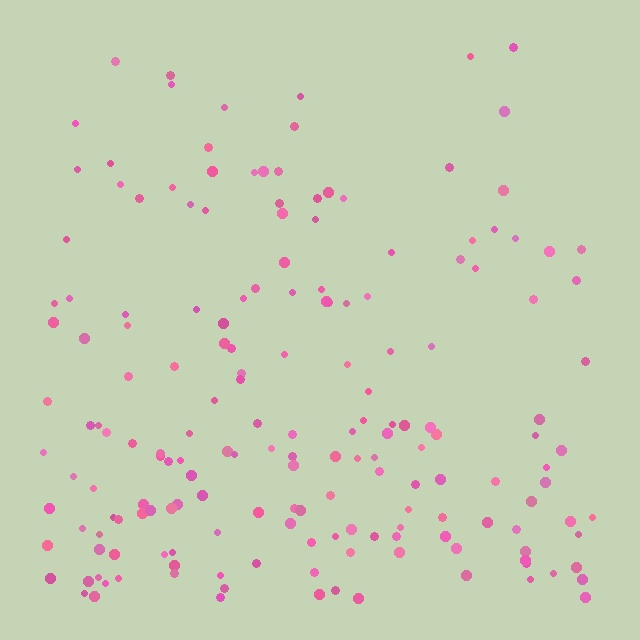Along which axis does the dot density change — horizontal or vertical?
Vertical.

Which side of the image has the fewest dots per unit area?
The top.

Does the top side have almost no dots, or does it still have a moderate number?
Still a moderate number, just noticeably fewer than the bottom.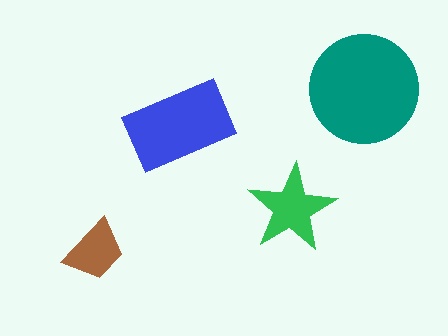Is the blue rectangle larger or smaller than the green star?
Larger.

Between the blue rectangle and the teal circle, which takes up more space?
The teal circle.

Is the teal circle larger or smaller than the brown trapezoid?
Larger.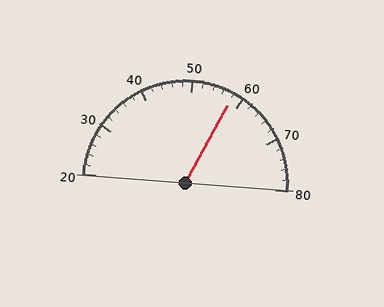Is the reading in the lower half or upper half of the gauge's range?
The reading is in the upper half of the range (20 to 80).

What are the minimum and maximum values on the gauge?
The gauge ranges from 20 to 80.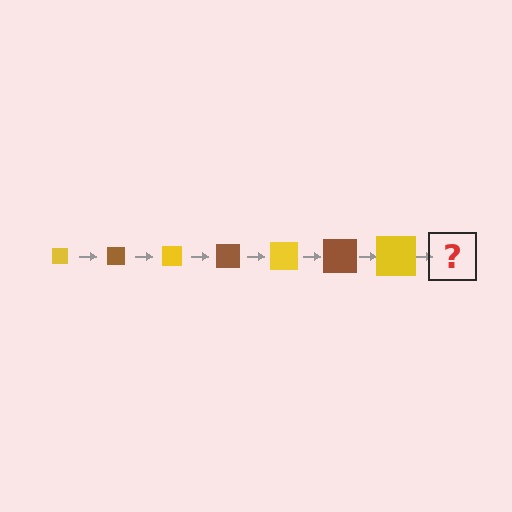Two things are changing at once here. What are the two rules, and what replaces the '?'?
The two rules are that the square grows larger each step and the color cycles through yellow and brown. The '?' should be a brown square, larger than the previous one.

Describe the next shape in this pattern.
It should be a brown square, larger than the previous one.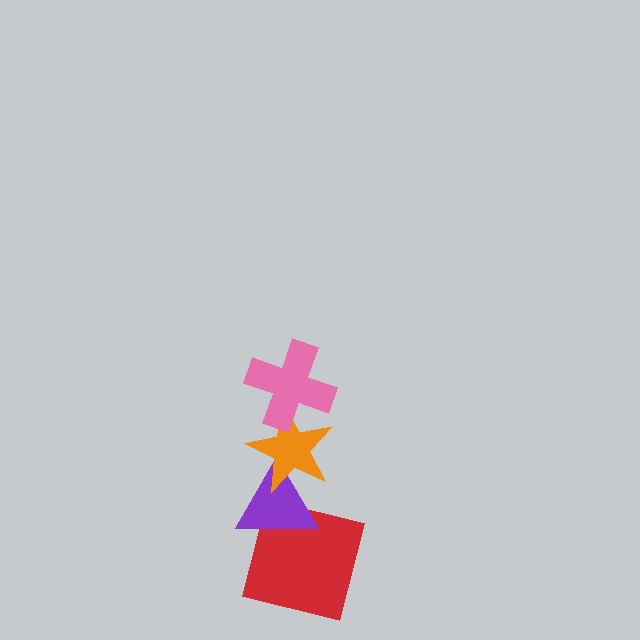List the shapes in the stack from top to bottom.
From top to bottom: the pink cross, the orange star, the purple triangle, the red square.